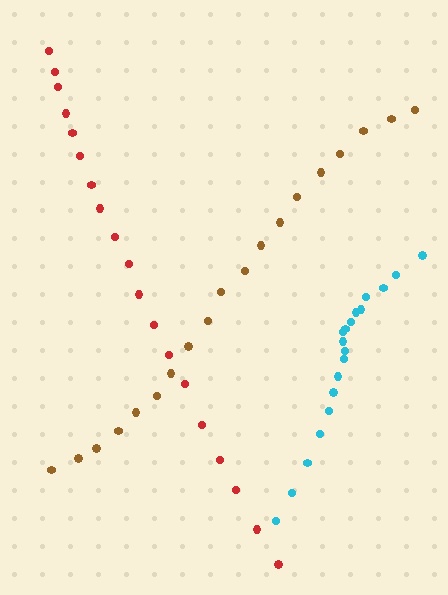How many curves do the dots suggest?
There are 3 distinct paths.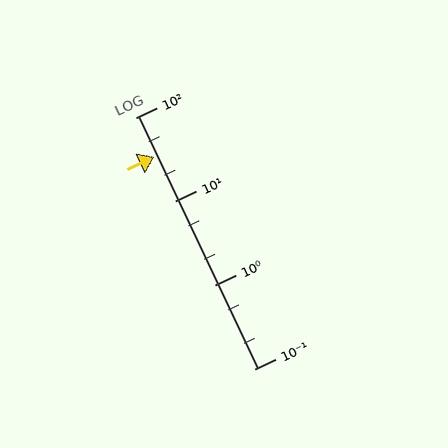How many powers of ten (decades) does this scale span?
The scale spans 3 decades, from 0.1 to 100.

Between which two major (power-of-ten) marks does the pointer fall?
The pointer is between 10 and 100.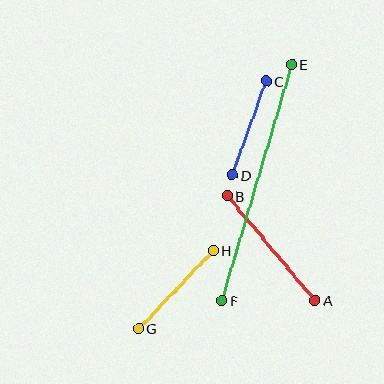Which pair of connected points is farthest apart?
Points E and F are farthest apart.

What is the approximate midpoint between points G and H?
The midpoint is at approximately (176, 290) pixels.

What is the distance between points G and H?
The distance is approximately 108 pixels.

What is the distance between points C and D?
The distance is approximately 99 pixels.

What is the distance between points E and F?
The distance is approximately 247 pixels.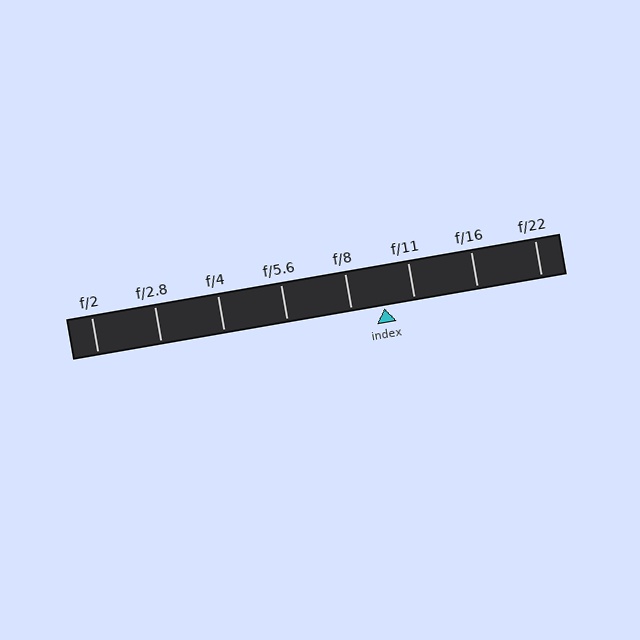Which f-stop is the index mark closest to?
The index mark is closest to f/11.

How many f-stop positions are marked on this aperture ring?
There are 8 f-stop positions marked.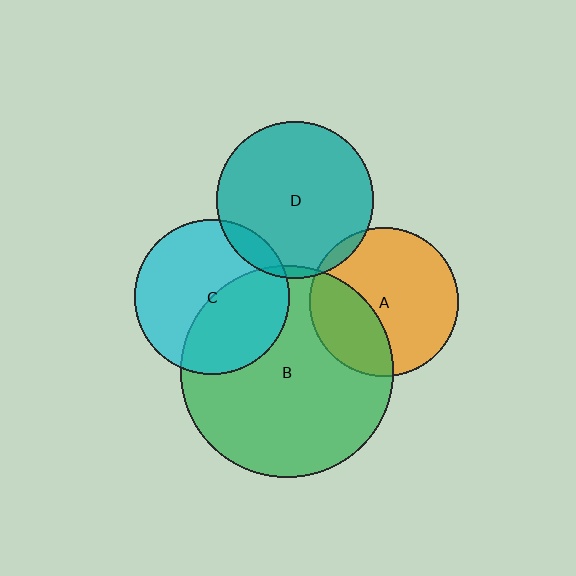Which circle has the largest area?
Circle B (green).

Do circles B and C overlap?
Yes.